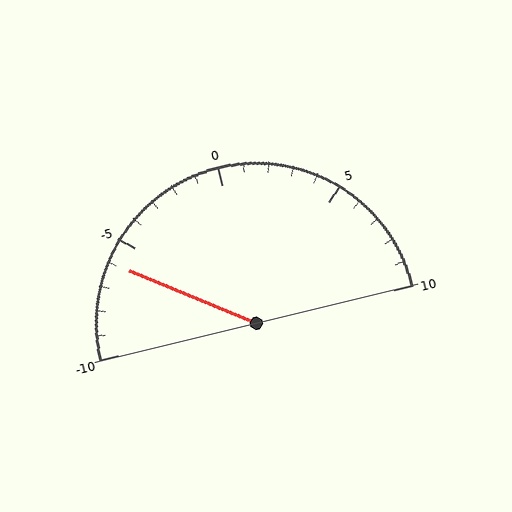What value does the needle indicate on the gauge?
The needle indicates approximately -6.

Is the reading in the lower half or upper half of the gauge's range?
The reading is in the lower half of the range (-10 to 10).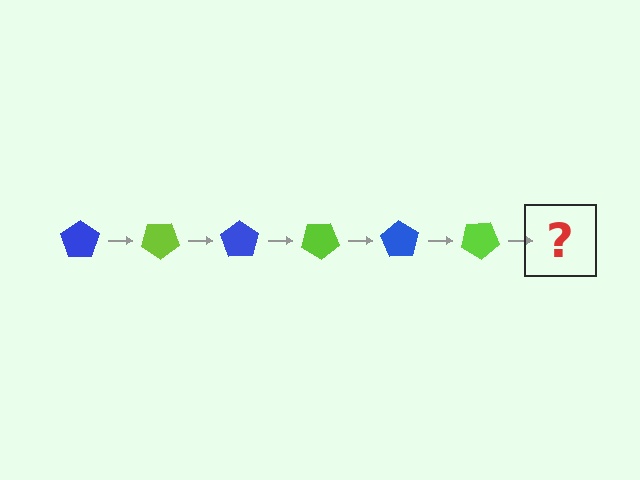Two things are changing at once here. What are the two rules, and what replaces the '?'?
The two rules are that it rotates 35 degrees each step and the color cycles through blue and lime. The '?' should be a blue pentagon, rotated 210 degrees from the start.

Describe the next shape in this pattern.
It should be a blue pentagon, rotated 210 degrees from the start.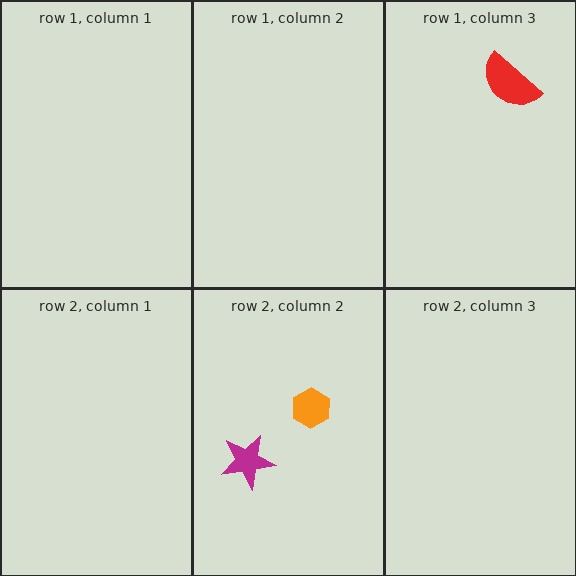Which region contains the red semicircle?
The row 1, column 3 region.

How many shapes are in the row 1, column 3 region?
1.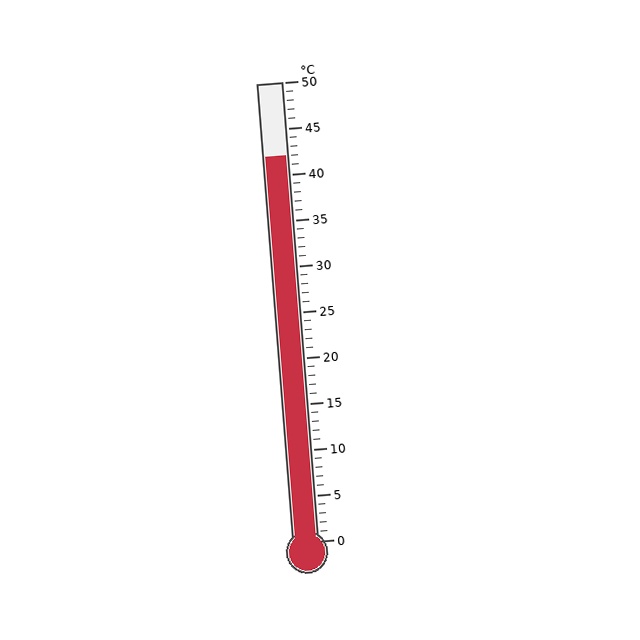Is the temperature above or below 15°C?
The temperature is above 15°C.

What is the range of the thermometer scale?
The thermometer scale ranges from 0°C to 50°C.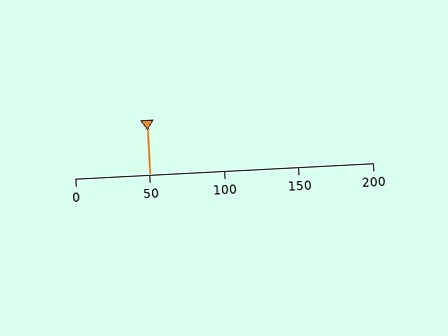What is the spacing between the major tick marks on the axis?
The major ticks are spaced 50 apart.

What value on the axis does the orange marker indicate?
The marker indicates approximately 50.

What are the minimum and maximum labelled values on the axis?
The axis runs from 0 to 200.